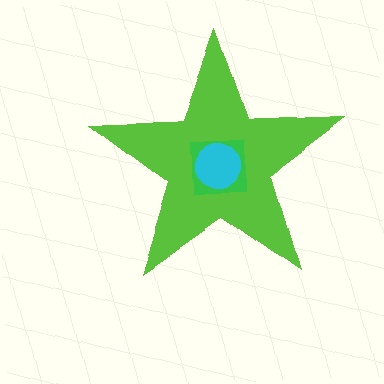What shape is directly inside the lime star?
The green square.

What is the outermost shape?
The lime star.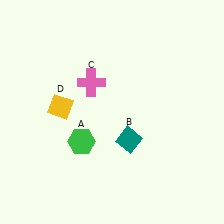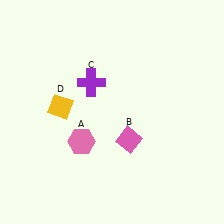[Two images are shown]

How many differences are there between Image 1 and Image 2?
There are 3 differences between the two images.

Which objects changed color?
A changed from green to pink. B changed from teal to pink. C changed from pink to purple.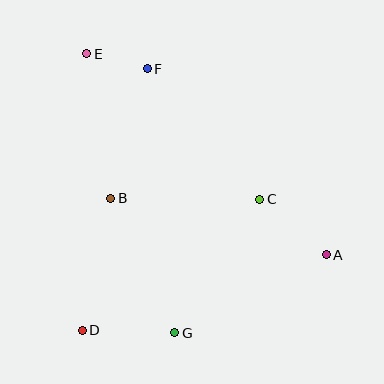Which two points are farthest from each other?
Points A and E are farthest from each other.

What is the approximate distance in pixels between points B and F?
The distance between B and F is approximately 134 pixels.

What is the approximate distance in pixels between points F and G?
The distance between F and G is approximately 265 pixels.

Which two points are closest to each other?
Points E and F are closest to each other.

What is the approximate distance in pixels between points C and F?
The distance between C and F is approximately 172 pixels.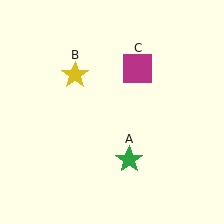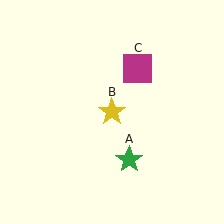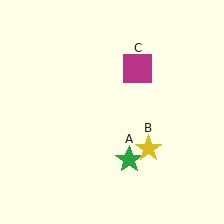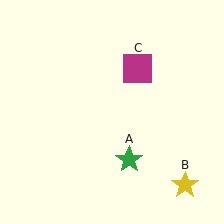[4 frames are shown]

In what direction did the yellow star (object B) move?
The yellow star (object B) moved down and to the right.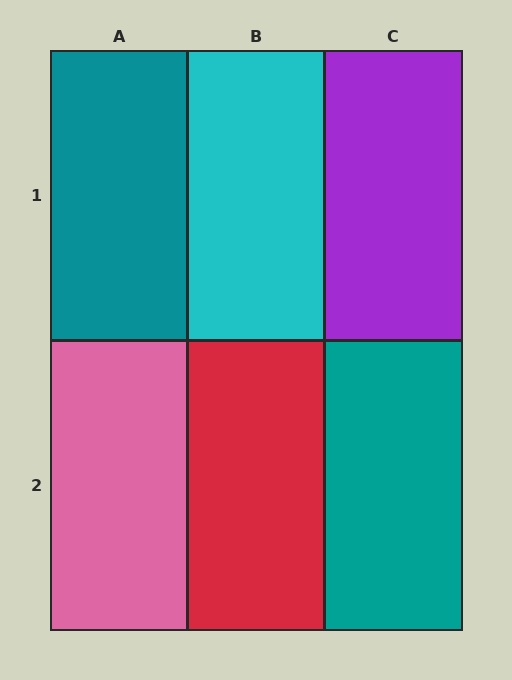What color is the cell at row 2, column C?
Teal.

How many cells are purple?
1 cell is purple.